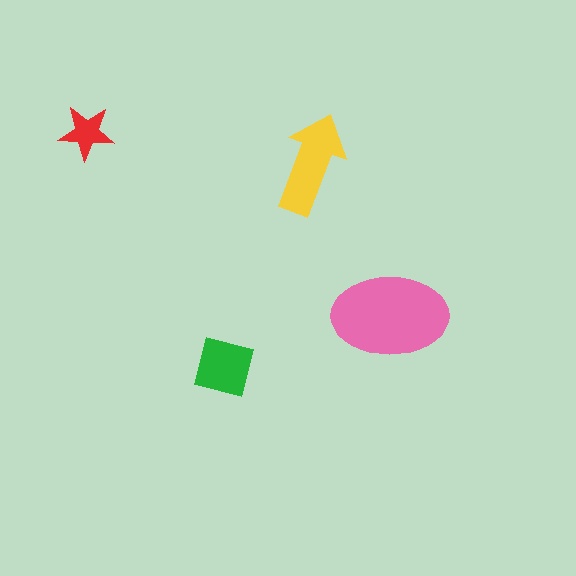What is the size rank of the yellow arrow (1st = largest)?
2nd.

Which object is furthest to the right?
The pink ellipse is rightmost.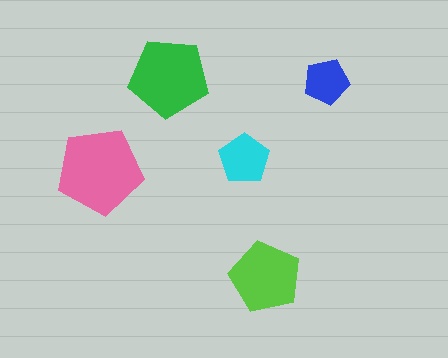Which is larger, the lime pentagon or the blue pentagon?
The lime one.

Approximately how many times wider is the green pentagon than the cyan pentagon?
About 1.5 times wider.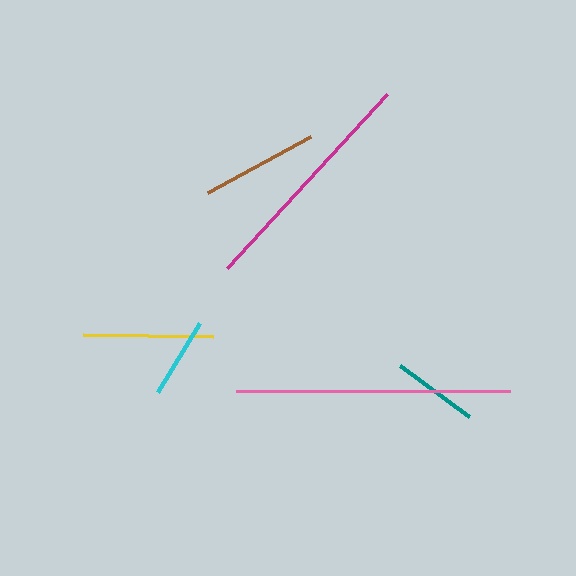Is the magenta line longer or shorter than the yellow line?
The magenta line is longer than the yellow line.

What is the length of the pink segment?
The pink segment is approximately 274 pixels long.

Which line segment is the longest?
The pink line is the longest at approximately 274 pixels.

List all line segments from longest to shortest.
From longest to shortest: pink, magenta, yellow, brown, teal, cyan.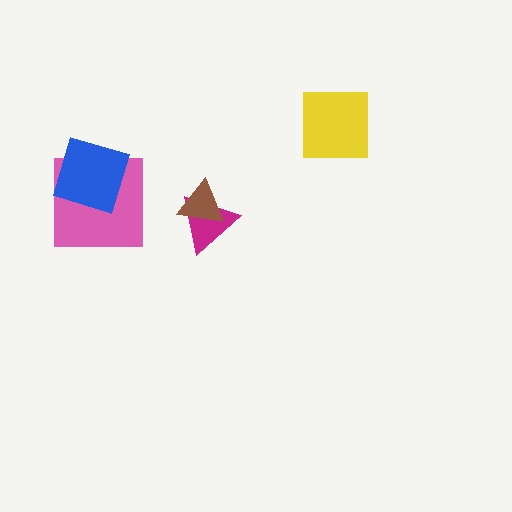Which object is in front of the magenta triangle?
The brown triangle is in front of the magenta triangle.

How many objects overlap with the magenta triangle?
1 object overlaps with the magenta triangle.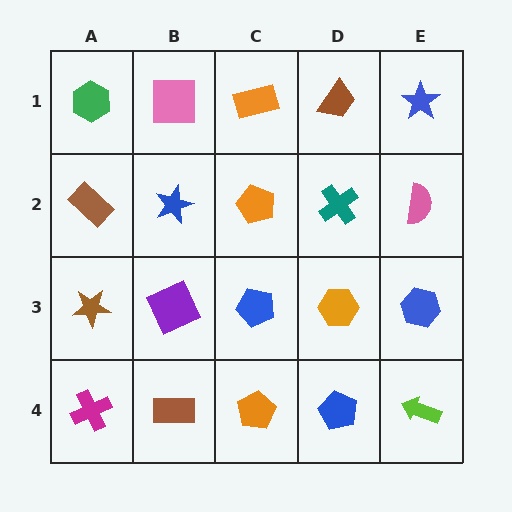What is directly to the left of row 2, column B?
A brown rectangle.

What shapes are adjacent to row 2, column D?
A brown trapezoid (row 1, column D), an orange hexagon (row 3, column D), an orange pentagon (row 2, column C), a pink semicircle (row 2, column E).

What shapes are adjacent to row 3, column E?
A pink semicircle (row 2, column E), a lime arrow (row 4, column E), an orange hexagon (row 3, column D).